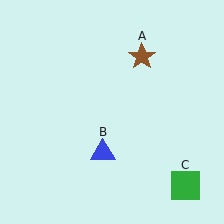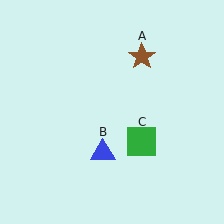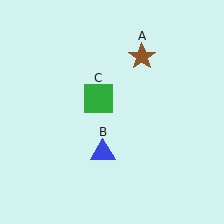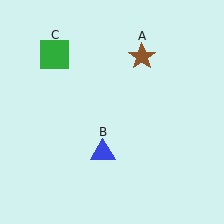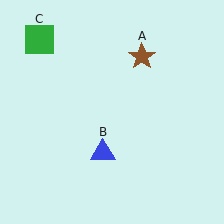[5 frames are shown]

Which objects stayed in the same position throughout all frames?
Brown star (object A) and blue triangle (object B) remained stationary.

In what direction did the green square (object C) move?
The green square (object C) moved up and to the left.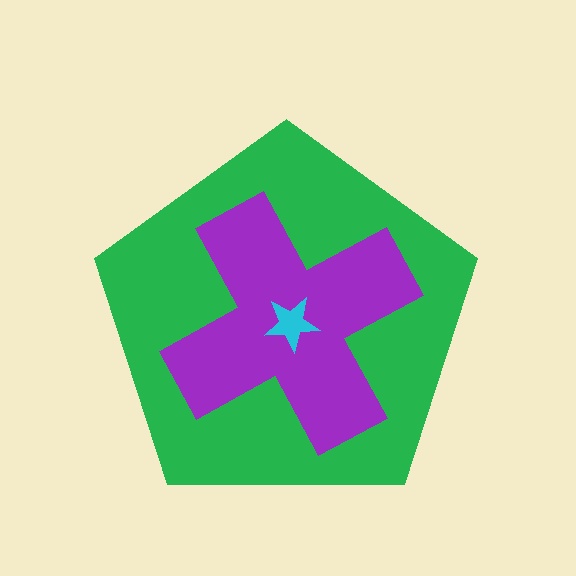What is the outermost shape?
The green pentagon.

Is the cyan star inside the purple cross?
Yes.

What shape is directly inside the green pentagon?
The purple cross.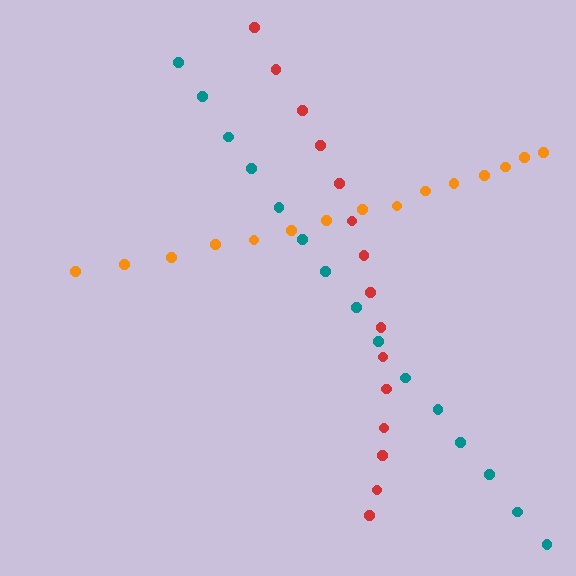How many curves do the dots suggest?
There are 3 distinct paths.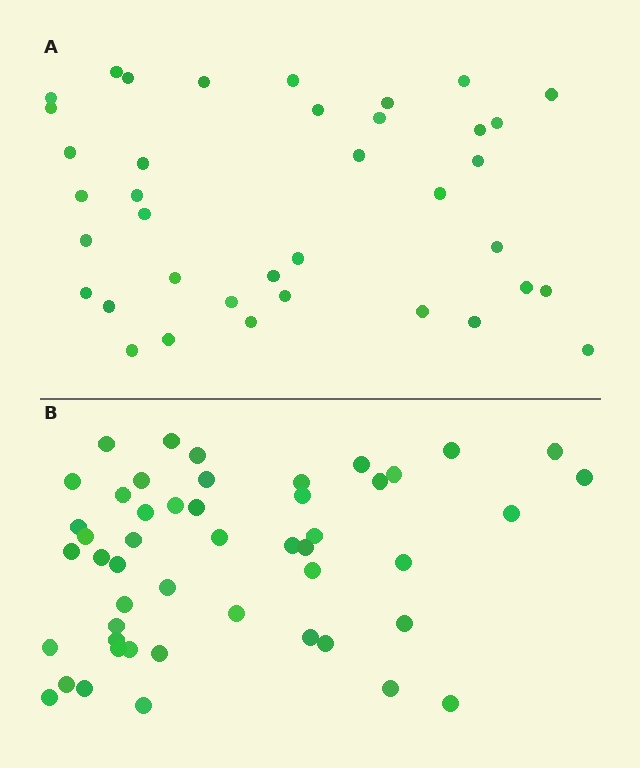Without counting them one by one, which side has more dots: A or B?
Region B (the bottom region) has more dots.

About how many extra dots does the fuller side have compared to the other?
Region B has roughly 12 or so more dots than region A.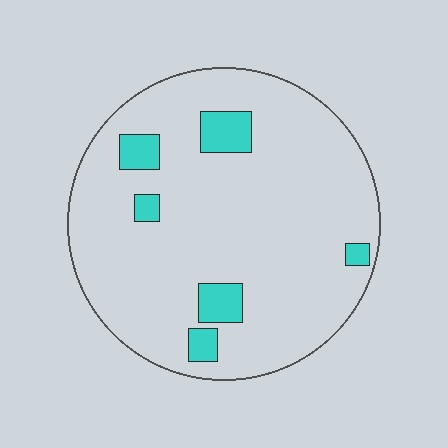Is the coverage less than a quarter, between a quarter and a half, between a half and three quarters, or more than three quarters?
Less than a quarter.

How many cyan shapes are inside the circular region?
6.